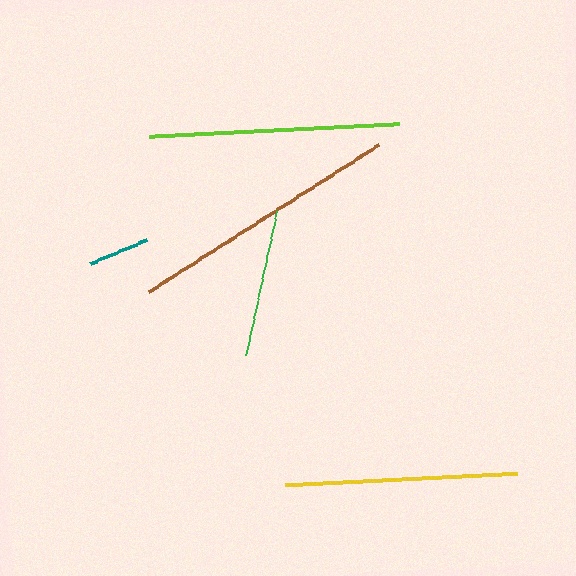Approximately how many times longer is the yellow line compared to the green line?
The yellow line is approximately 1.6 times the length of the green line.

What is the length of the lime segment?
The lime segment is approximately 250 pixels long.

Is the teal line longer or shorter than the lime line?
The lime line is longer than the teal line.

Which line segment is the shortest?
The teal line is the shortest at approximately 61 pixels.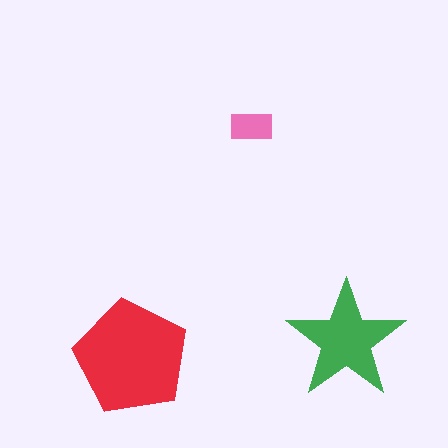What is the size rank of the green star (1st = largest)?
2nd.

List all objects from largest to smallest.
The red pentagon, the green star, the pink rectangle.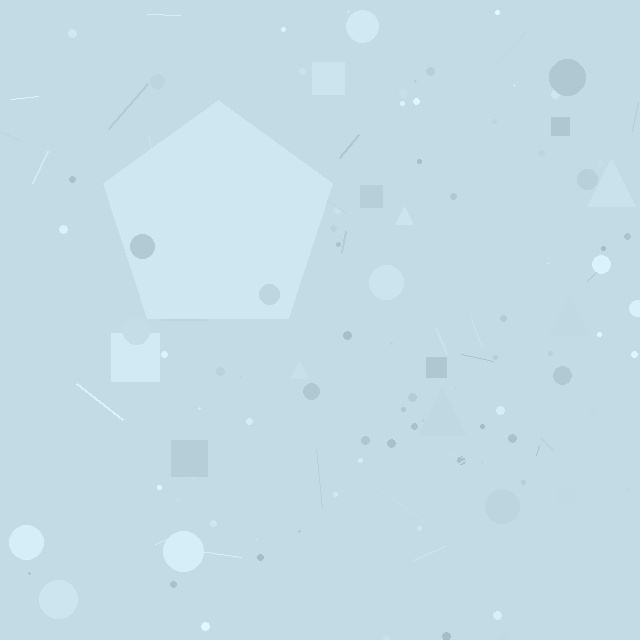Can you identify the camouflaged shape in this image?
The camouflaged shape is a pentagon.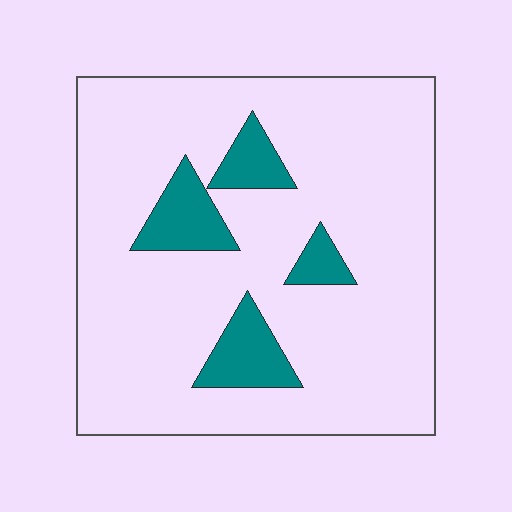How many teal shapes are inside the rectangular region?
4.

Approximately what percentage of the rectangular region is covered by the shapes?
Approximately 15%.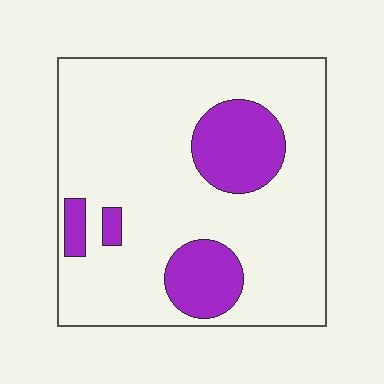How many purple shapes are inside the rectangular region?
4.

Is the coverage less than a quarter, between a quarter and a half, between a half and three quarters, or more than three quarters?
Less than a quarter.